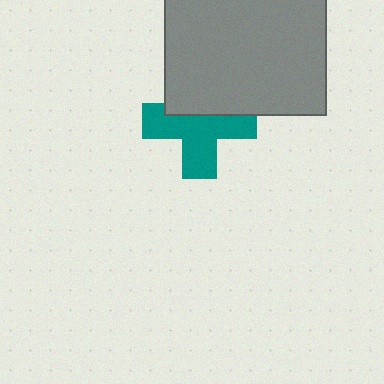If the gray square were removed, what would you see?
You would see the complete teal cross.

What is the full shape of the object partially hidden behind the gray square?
The partially hidden object is a teal cross.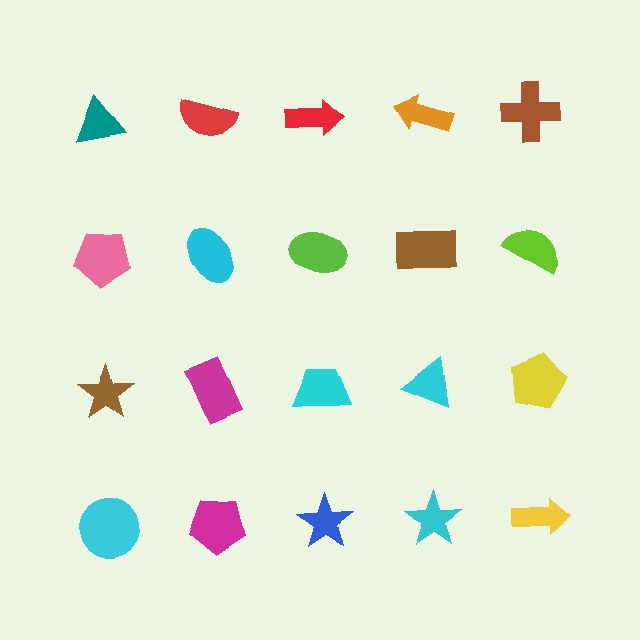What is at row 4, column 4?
A cyan star.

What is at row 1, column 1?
A teal triangle.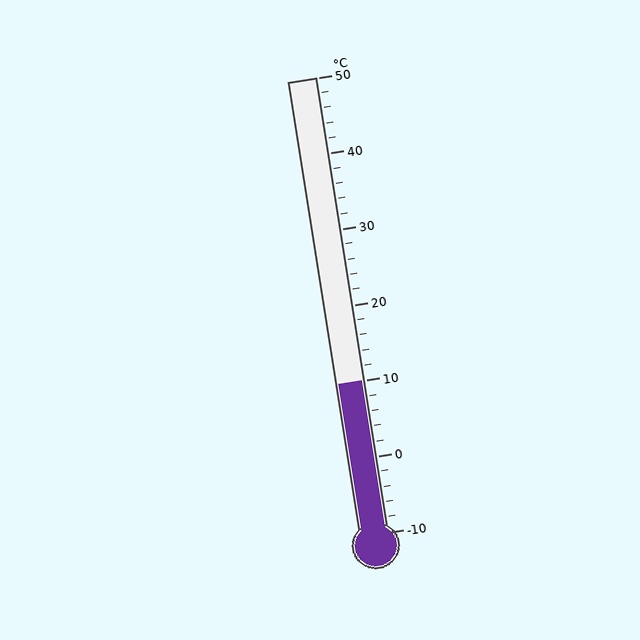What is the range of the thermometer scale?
The thermometer scale ranges from -10°C to 50°C.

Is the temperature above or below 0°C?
The temperature is above 0°C.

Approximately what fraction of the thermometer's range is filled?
The thermometer is filled to approximately 35% of its range.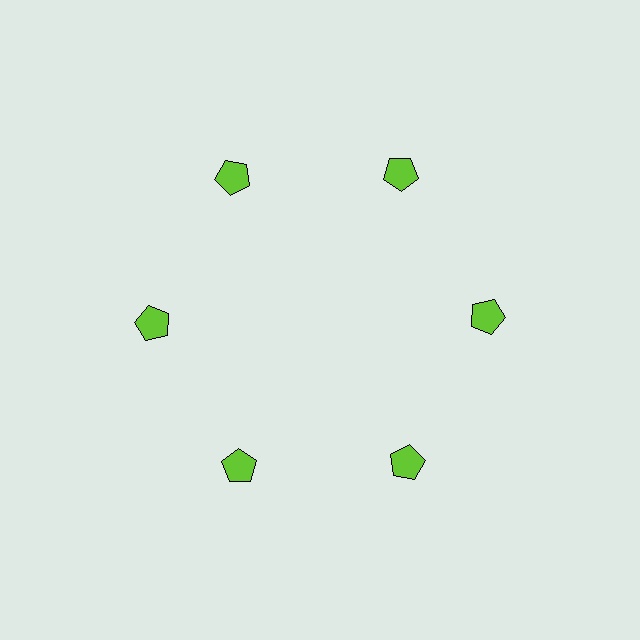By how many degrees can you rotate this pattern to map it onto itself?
The pattern maps onto itself every 60 degrees of rotation.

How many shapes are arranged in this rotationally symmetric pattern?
There are 6 shapes, arranged in 6 groups of 1.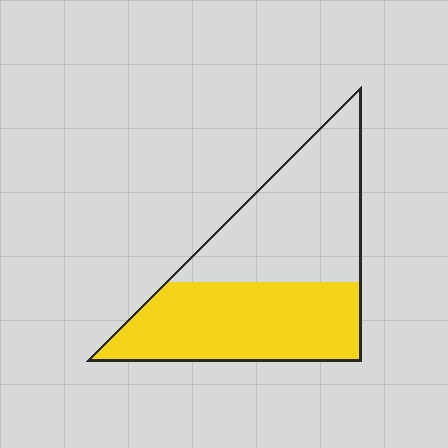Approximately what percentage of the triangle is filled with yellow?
Approximately 50%.